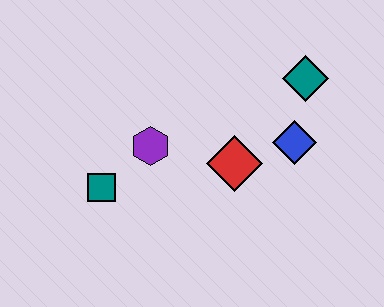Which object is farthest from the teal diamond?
The teal square is farthest from the teal diamond.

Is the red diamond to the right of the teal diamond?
No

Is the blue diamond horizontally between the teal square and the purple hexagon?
No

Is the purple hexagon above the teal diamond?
No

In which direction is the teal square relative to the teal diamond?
The teal square is to the left of the teal diamond.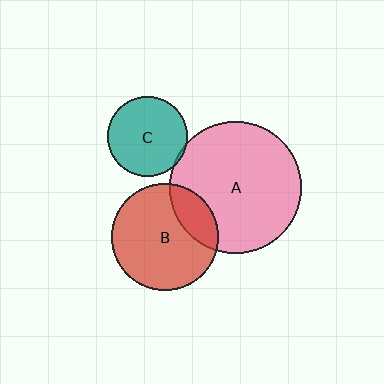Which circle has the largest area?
Circle A (pink).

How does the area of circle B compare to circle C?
Approximately 1.8 times.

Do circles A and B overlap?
Yes.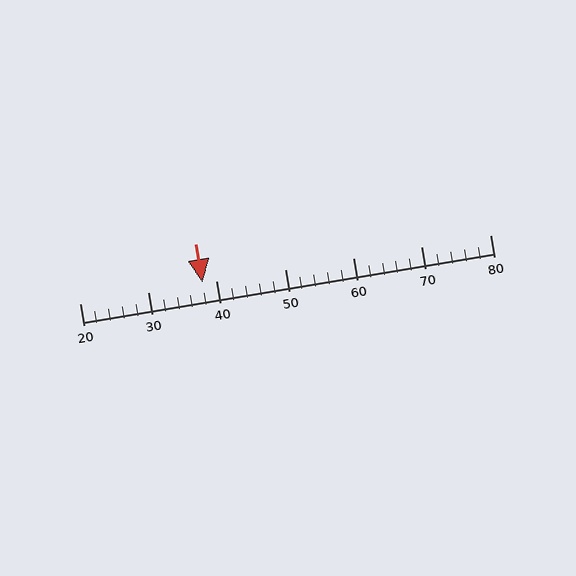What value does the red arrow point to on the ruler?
The red arrow points to approximately 38.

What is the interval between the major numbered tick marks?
The major tick marks are spaced 10 units apart.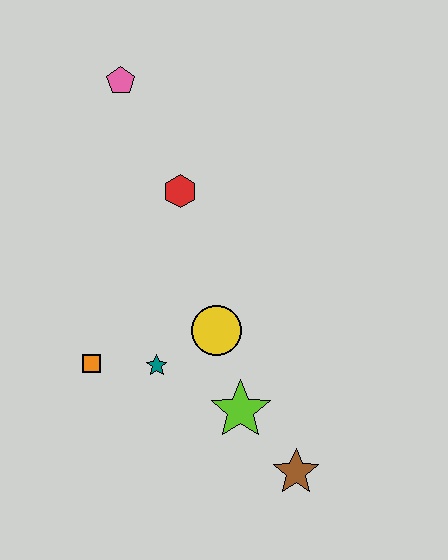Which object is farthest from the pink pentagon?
The brown star is farthest from the pink pentagon.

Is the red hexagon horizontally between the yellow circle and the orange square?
Yes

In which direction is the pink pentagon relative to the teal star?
The pink pentagon is above the teal star.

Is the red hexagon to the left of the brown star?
Yes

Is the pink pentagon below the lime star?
No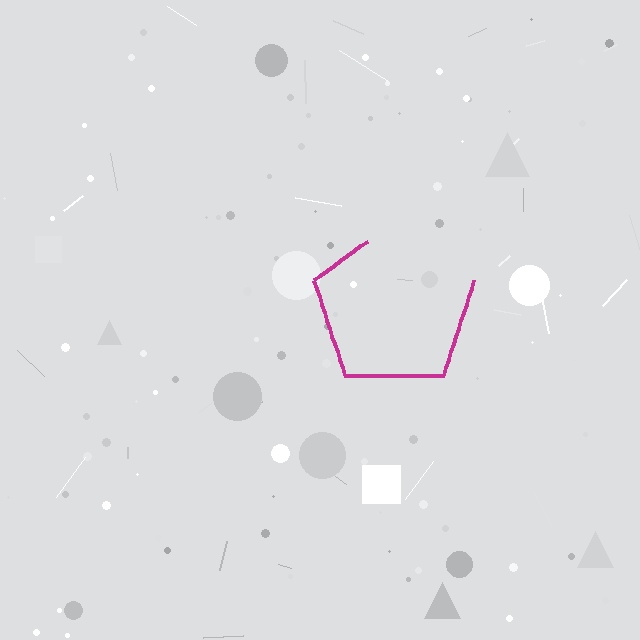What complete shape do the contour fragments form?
The contour fragments form a pentagon.